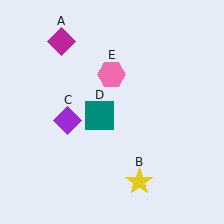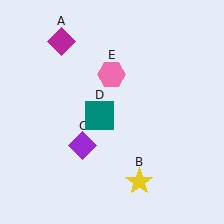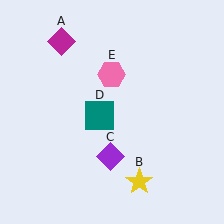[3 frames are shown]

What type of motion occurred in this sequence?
The purple diamond (object C) rotated counterclockwise around the center of the scene.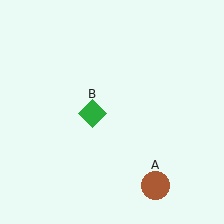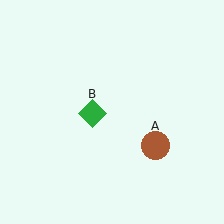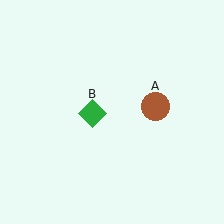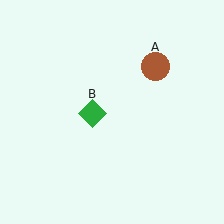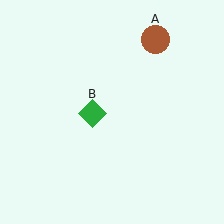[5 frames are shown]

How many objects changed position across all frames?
1 object changed position: brown circle (object A).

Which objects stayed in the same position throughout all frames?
Green diamond (object B) remained stationary.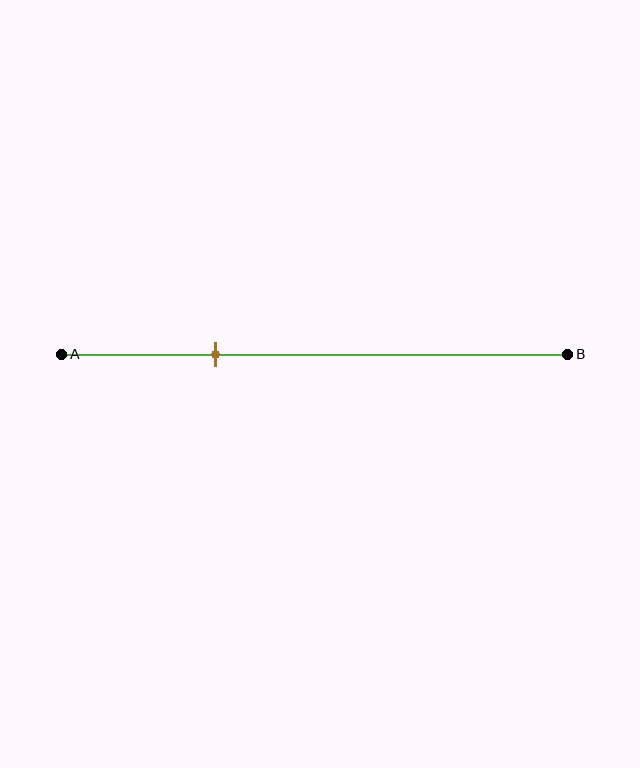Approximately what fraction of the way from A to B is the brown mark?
The brown mark is approximately 30% of the way from A to B.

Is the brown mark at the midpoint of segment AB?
No, the mark is at about 30% from A, not at the 50% midpoint.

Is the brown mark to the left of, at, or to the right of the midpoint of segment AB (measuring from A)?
The brown mark is to the left of the midpoint of segment AB.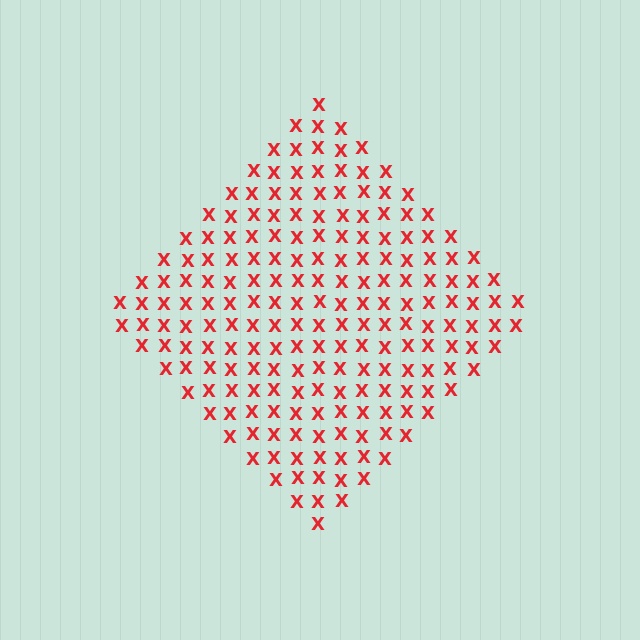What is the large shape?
The large shape is a diamond.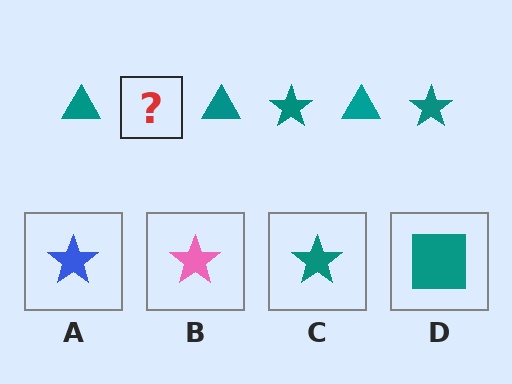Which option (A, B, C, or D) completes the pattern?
C.